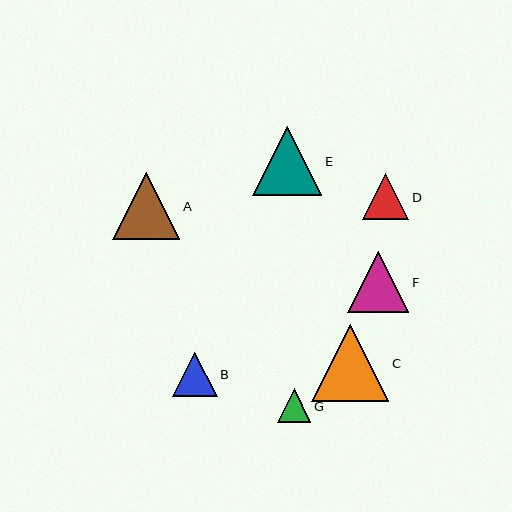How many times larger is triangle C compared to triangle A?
Triangle C is approximately 1.1 times the size of triangle A.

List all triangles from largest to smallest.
From largest to smallest: C, E, A, F, D, B, G.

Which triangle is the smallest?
Triangle G is the smallest with a size of approximately 34 pixels.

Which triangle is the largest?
Triangle C is the largest with a size of approximately 77 pixels.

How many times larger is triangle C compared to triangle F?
Triangle C is approximately 1.3 times the size of triangle F.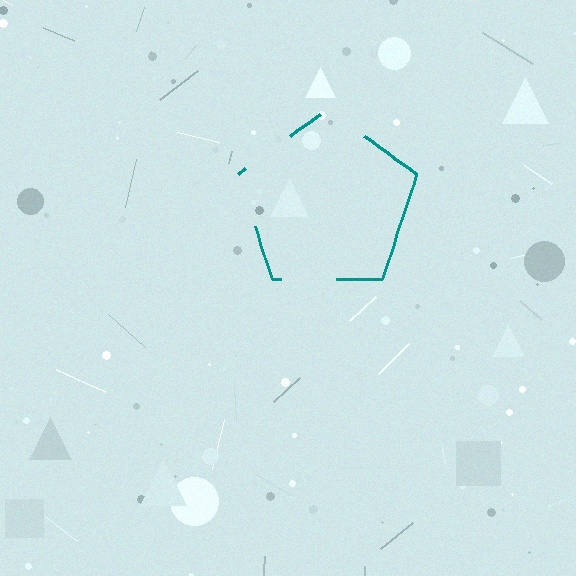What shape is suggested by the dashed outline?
The dashed outline suggests a pentagon.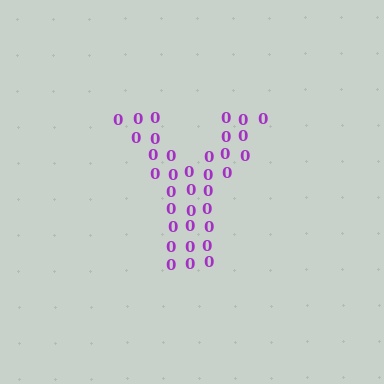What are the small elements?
The small elements are digit 0's.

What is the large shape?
The large shape is the letter Y.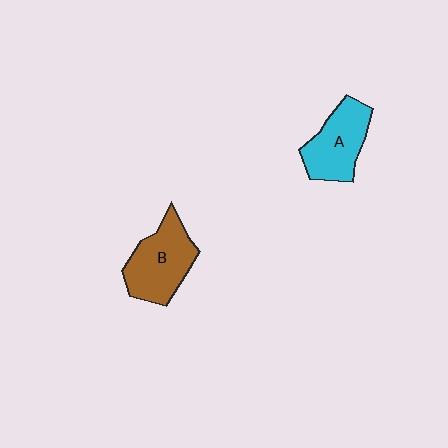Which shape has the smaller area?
Shape A (cyan).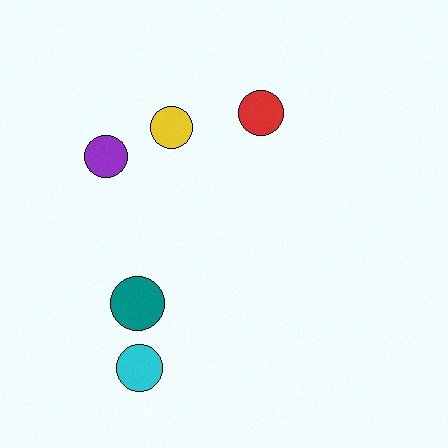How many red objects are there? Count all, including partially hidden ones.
There is 1 red object.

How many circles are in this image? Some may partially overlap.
There are 5 circles.